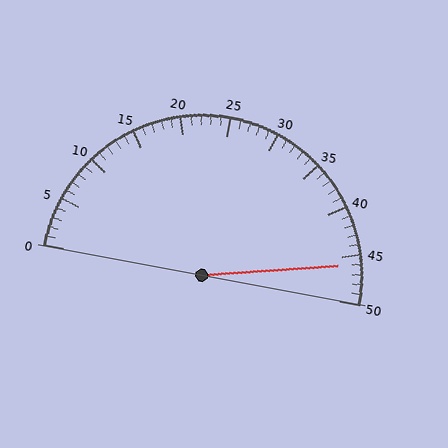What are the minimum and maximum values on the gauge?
The gauge ranges from 0 to 50.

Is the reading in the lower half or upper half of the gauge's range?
The reading is in the upper half of the range (0 to 50).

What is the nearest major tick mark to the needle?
The nearest major tick mark is 45.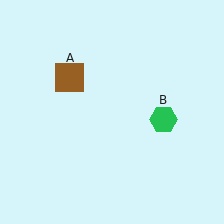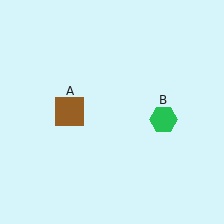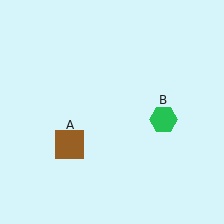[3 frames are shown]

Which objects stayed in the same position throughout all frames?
Green hexagon (object B) remained stationary.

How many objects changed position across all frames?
1 object changed position: brown square (object A).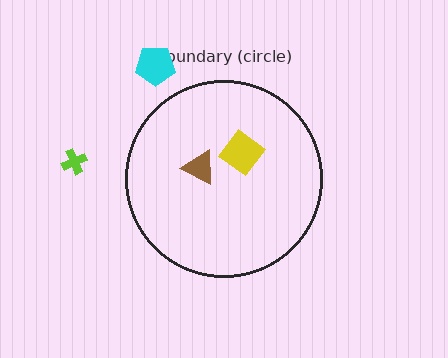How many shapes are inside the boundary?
2 inside, 2 outside.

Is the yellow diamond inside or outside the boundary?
Inside.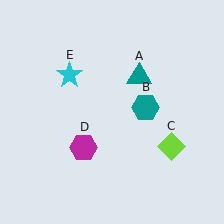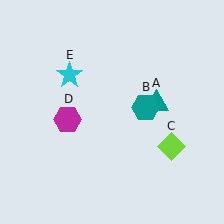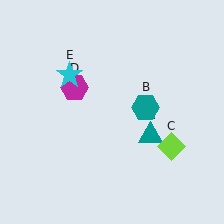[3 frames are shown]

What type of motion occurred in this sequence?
The teal triangle (object A), magenta hexagon (object D) rotated clockwise around the center of the scene.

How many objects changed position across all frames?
2 objects changed position: teal triangle (object A), magenta hexagon (object D).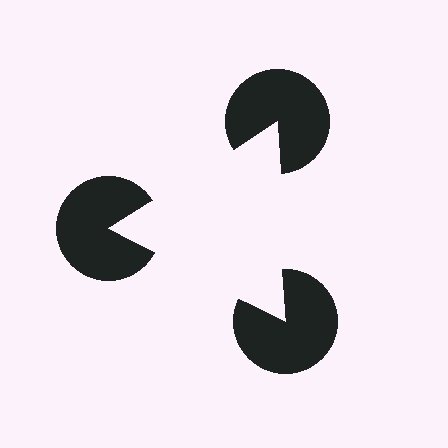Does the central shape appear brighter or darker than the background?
It typically appears slightly brighter than the background, even though no actual brightness change is drawn.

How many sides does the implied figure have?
3 sides.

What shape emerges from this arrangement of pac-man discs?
An illusory triangle — its edges are inferred from the aligned wedge cuts in the pac-man discs, not physically drawn.